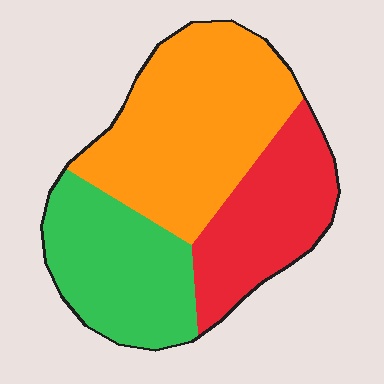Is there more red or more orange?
Orange.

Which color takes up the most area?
Orange, at roughly 45%.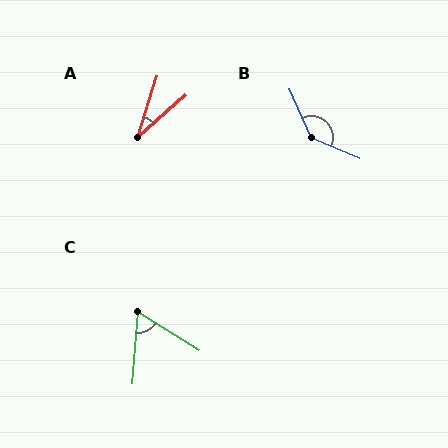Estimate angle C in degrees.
Approximately 63 degrees.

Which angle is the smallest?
A, at approximately 31 degrees.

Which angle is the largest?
B, at approximately 137 degrees.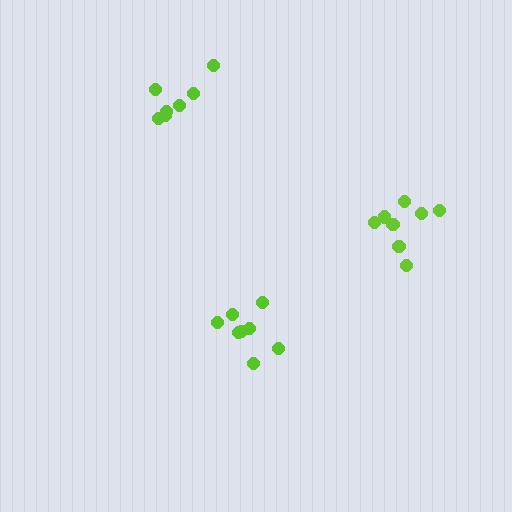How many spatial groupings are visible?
There are 3 spatial groupings.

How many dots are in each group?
Group 1: 8 dots, Group 2: 8 dots, Group 3: 7 dots (23 total).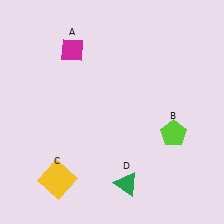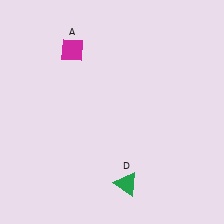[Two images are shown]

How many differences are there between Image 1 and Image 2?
There are 2 differences between the two images.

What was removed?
The yellow square (C), the lime pentagon (B) were removed in Image 2.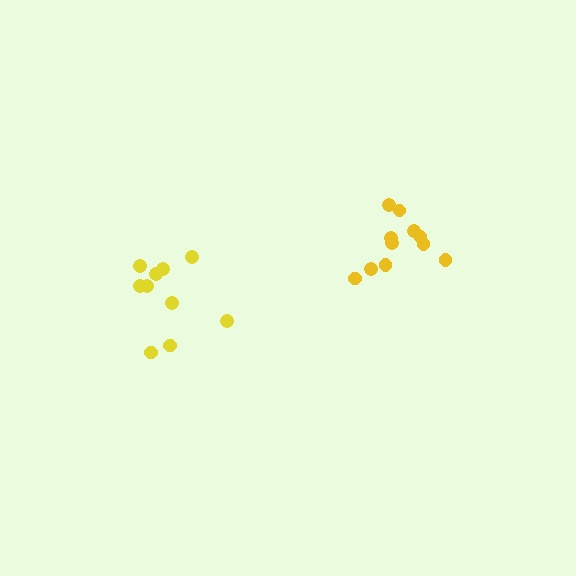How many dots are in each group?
Group 1: 11 dots, Group 2: 10 dots (21 total).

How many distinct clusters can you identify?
There are 2 distinct clusters.